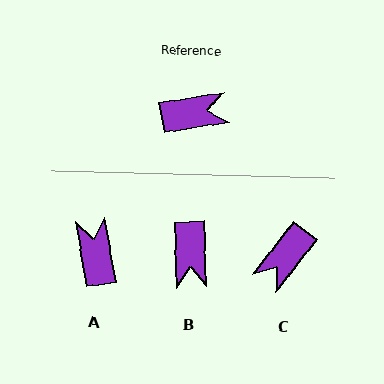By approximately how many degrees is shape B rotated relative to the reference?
Approximately 98 degrees clockwise.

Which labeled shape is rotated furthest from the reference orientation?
C, about 137 degrees away.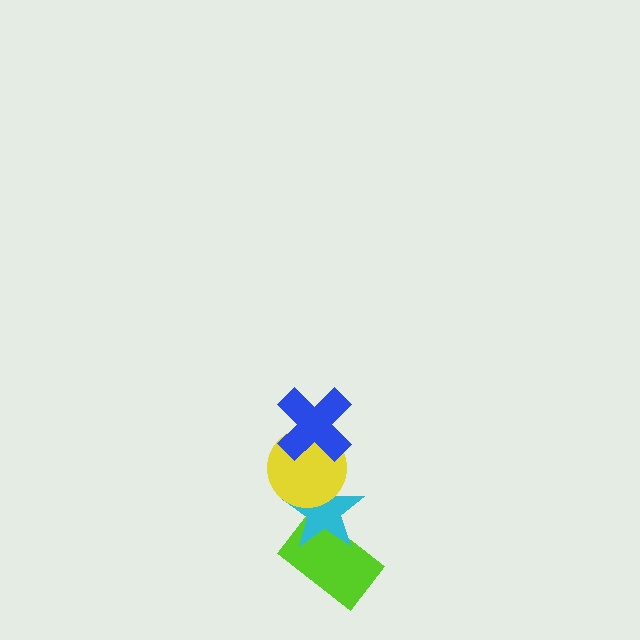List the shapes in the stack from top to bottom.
From top to bottom: the blue cross, the yellow circle, the cyan star, the lime rectangle.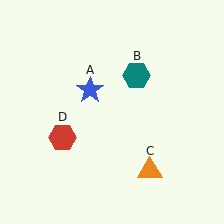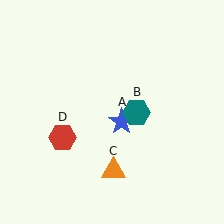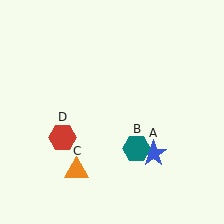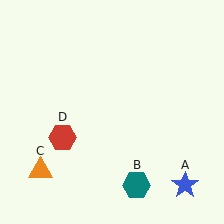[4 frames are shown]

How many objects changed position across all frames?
3 objects changed position: blue star (object A), teal hexagon (object B), orange triangle (object C).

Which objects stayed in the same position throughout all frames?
Red hexagon (object D) remained stationary.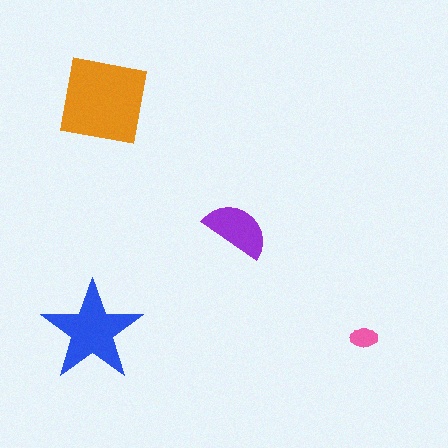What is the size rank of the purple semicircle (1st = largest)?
3rd.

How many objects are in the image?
There are 4 objects in the image.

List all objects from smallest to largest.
The pink ellipse, the purple semicircle, the blue star, the orange square.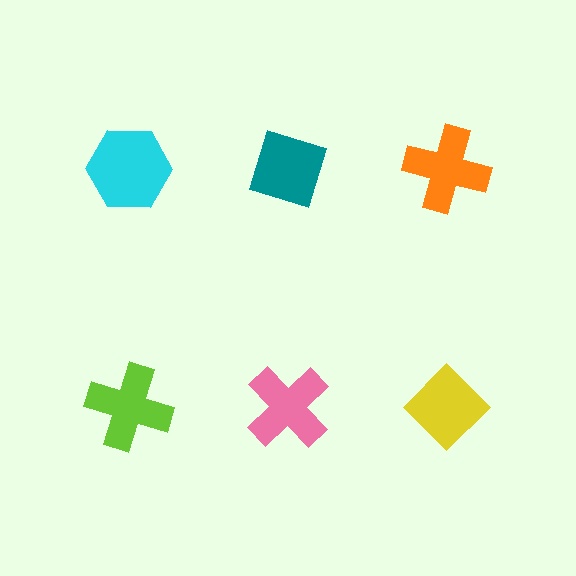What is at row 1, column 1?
A cyan hexagon.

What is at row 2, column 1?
A lime cross.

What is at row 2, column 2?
A pink cross.